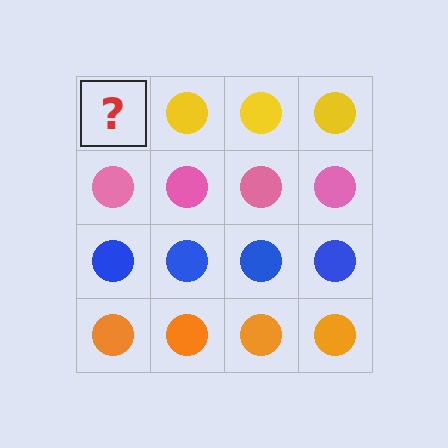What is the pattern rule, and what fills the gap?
The rule is that each row has a consistent color. The gap should be filled with a yellow circle.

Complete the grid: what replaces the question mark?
The question mark should be replaced with a yellow circle.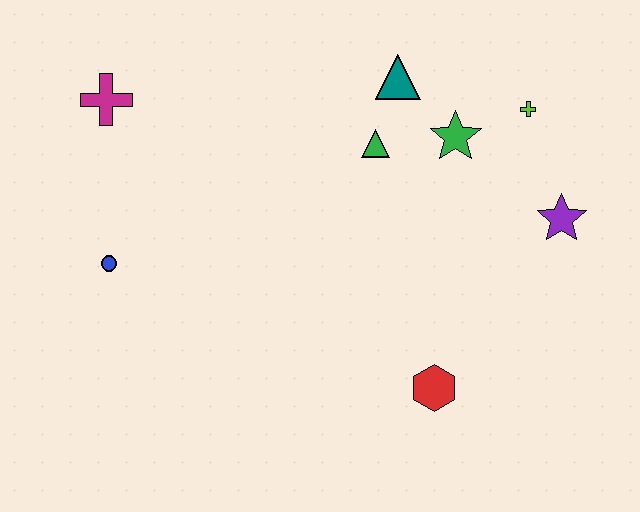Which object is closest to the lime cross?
The green star is closest to the lime cross.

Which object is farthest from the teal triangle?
The blue circle is farthest from the teal triangle.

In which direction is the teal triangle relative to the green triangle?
The teal triangle is above the green triangle.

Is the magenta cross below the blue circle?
No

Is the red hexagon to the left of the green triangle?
No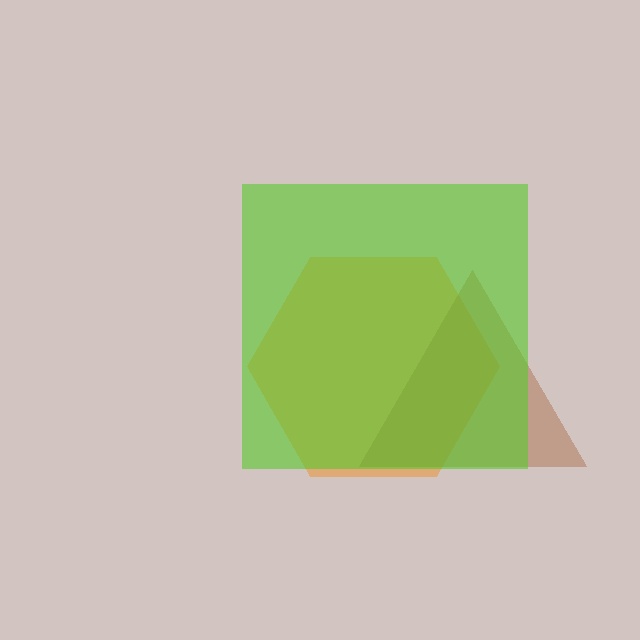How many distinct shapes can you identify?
There are 3 distinct shapes: an orange hexagon, a brown triangle, a lime square.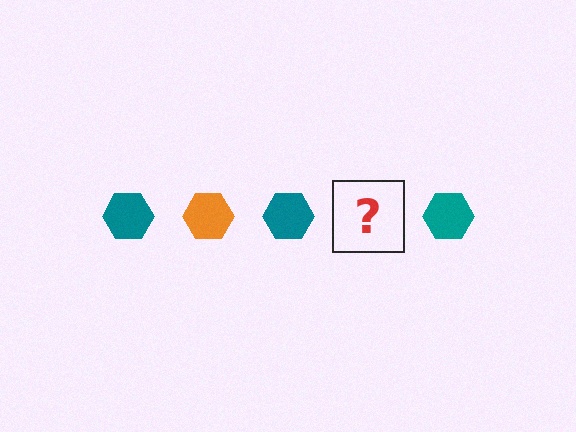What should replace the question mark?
The question mark should be replaced with an orange hexagon.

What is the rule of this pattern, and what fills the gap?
The rule is that the pattern cycles through teal, orange hexagons. The gap should be filled with an orange hexagon.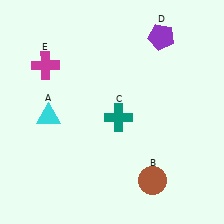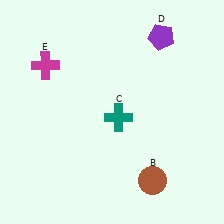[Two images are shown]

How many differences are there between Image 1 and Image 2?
There is 1 difference between the two images.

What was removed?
The cyan triangle (A) was removed in Image 2.